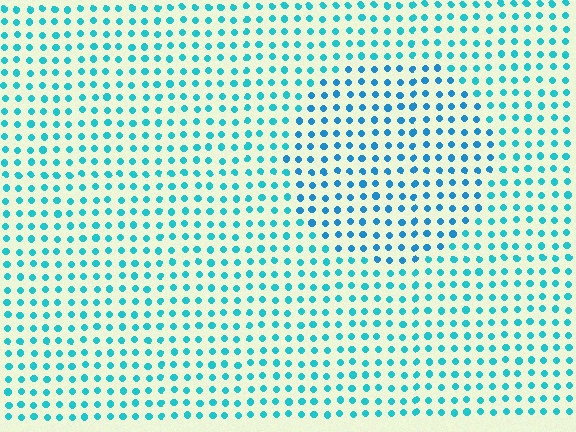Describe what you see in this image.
The image is filled with small cyan elements in a uniform arrangement. A circle-shaped region is visible where the elements are tinted to a slightly different hue, forming a subtle color boundary.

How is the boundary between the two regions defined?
The boundary is defined purely by a slight shift in hue (about 20 degrees). Spacing, size, and orientation are identical on both sides.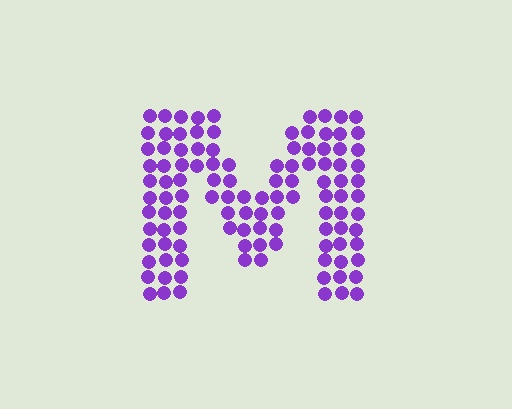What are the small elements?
The small elements are circles.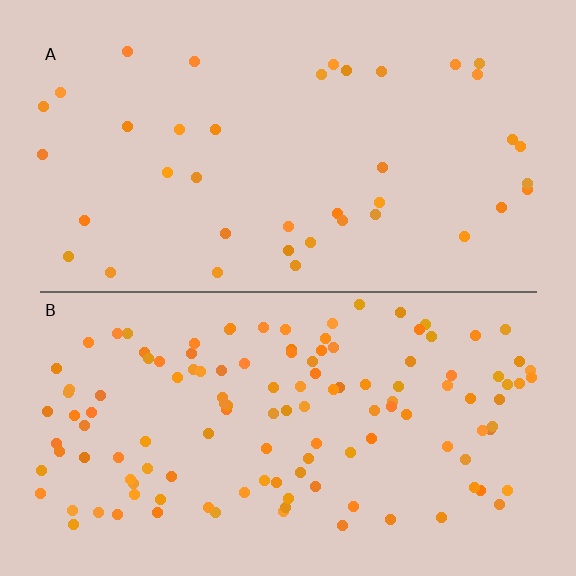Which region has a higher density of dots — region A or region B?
B (the bottom).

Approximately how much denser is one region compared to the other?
Approximately 3.2× — region B over region A.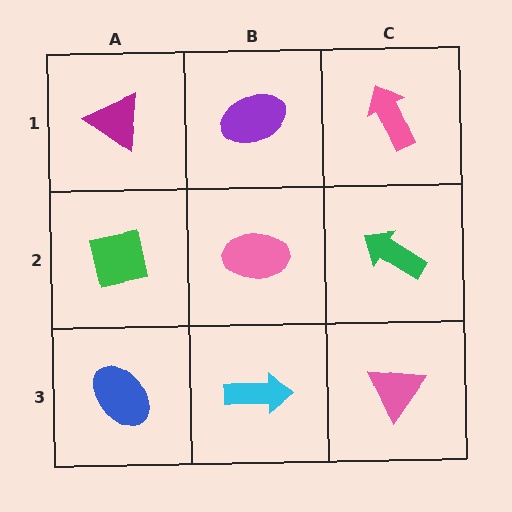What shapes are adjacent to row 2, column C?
A pink arrow (row 1, column C), a pink triangle (row 3, column C), a pink ellipse (row 2, column B).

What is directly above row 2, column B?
A purple ellipse.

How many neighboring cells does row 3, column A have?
2.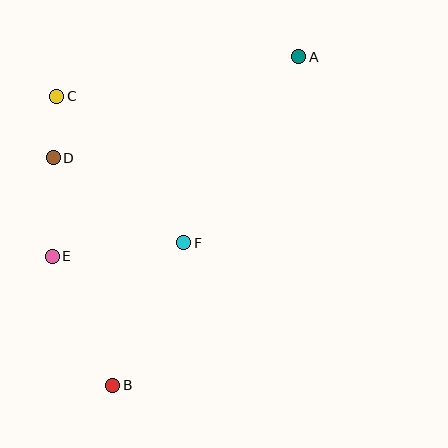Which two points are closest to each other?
Points C and D are closest to each other.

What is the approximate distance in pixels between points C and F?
The distance between C and F is approximately 194 pixels.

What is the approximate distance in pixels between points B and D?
The distance between B and D is approximately 235 pixels.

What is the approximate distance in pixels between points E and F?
The distance between E and F is approximately 132 pixels.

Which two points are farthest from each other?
Points A and B are farthest from each other.